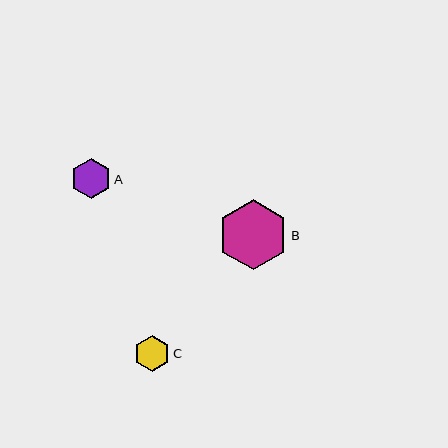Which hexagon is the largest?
Hexagon B is the largest with a size of approximately 70 pixels.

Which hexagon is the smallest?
Hexagon C is the smallest with a size of approximately 36 pixels.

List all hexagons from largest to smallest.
From largest to smallest: B, A, C.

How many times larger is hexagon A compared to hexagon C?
Hexagon A is approximately 1.1 times the size of hexagon C.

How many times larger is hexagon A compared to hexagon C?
Hexagon A is approximately 1.1 times the size of hexagon C.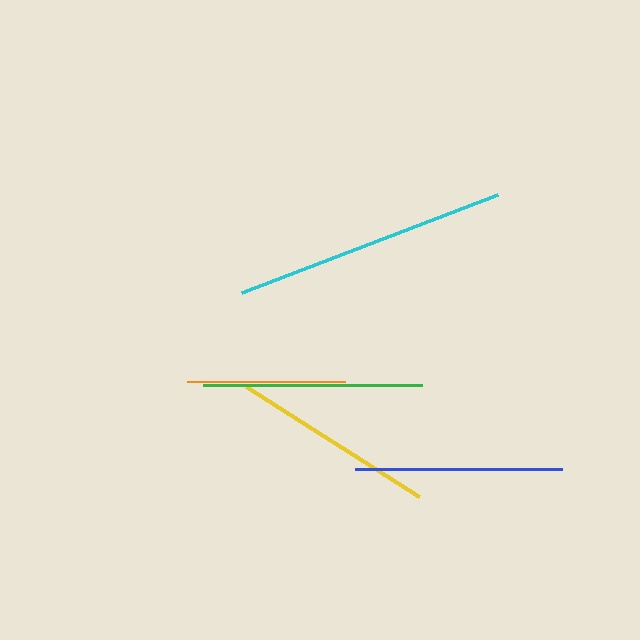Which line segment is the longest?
The cyan line is the longest at approximately 275 pixels.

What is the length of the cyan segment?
The cyan segment is approximately 275 pixels long.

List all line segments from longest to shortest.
From longest to shortest: cyan, green, blue, yellow, orange.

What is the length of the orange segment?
The orange segment is approximately 158 pixels long.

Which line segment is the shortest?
The orange line is the shortest at approximately 158 pixels.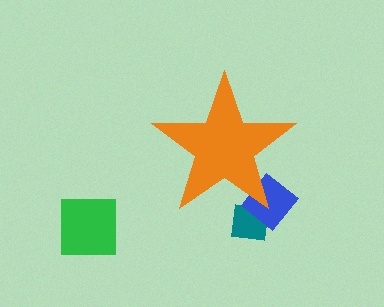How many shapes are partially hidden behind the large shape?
2 shapes are partially hidden.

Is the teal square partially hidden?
Yes, the teal square is partially hidden behind the orange star.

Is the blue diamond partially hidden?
Yes, the blue diamond is partially hidden behind the orange star.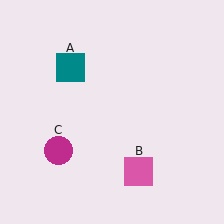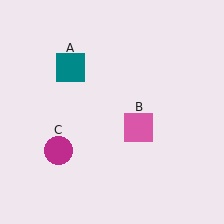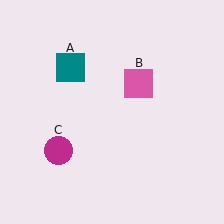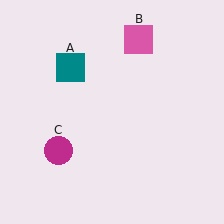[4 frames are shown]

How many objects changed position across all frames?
1 object changed position: pink square (object B).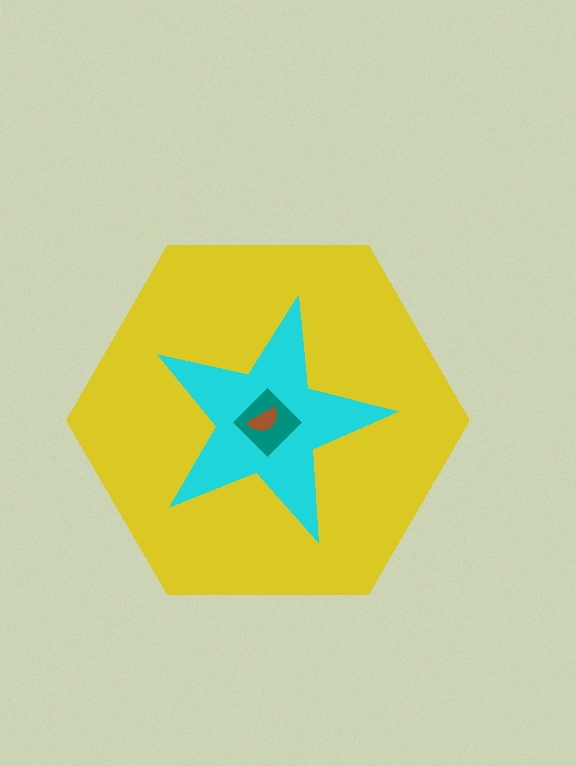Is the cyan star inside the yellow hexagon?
Yes.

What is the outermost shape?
The yellow hexagon.